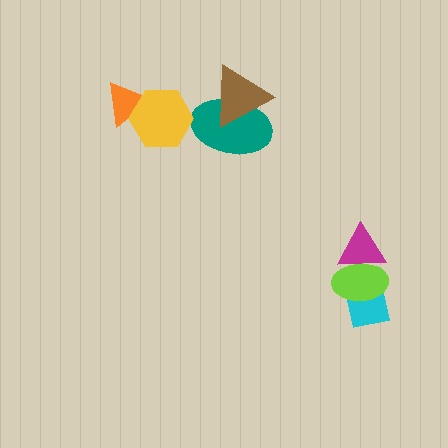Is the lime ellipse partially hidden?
Yes, it is partially covered by another shape.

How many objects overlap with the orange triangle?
1 object overlaps with the orange triangle.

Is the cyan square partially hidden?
Yes, it is partially covered by another shape.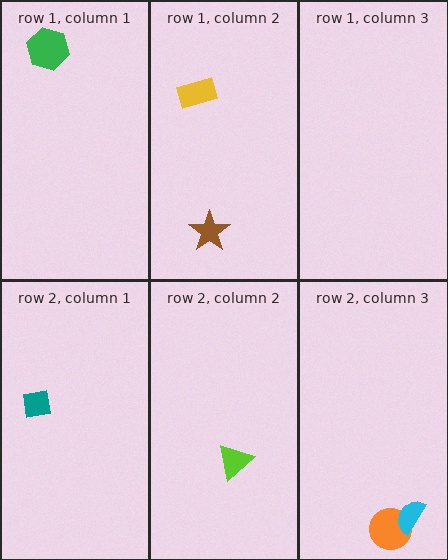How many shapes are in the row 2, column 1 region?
1.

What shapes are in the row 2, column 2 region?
The lime triangle.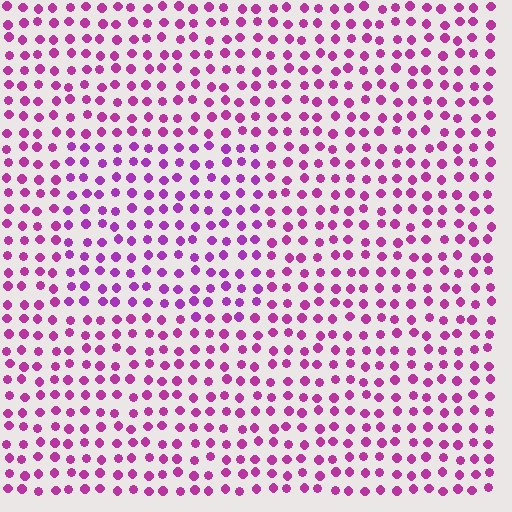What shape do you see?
I see a rectangle.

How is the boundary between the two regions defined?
The boundary is defined purely by a slight shift in hue (about 21 degrees). Spacing, size, and orientation are identical on both sides.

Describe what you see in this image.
The image is filled with small magenta elements in a uniform arrangement. A rectangle-shaped region is visible where the elements are tinted to a slightly different hue, forming a subtle color boundary.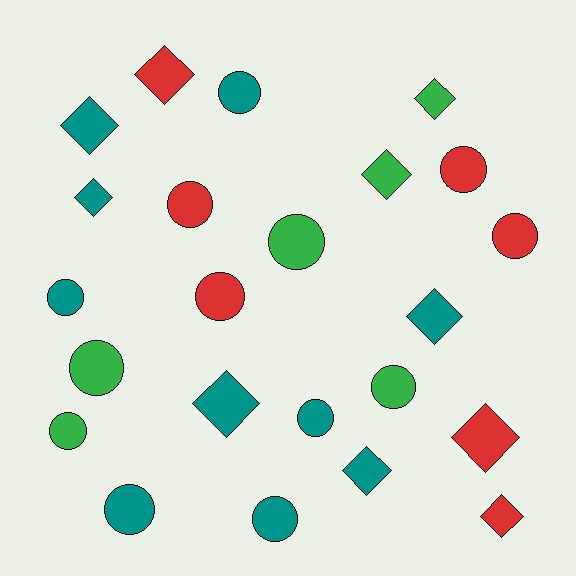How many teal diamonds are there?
There are 5 teal diamonds.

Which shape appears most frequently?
Circle, with 13 objects.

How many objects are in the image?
There are 23 objects.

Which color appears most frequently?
Teal, with 10 objects.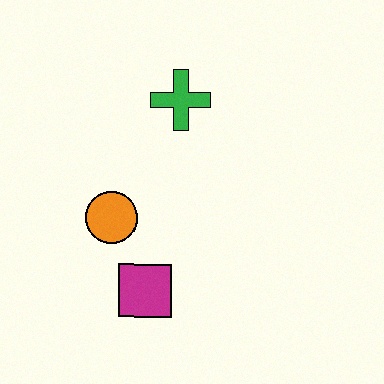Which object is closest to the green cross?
The orange circle is closest to the green cross.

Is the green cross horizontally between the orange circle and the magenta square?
No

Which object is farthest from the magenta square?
The green cross is farthest from the magenta square.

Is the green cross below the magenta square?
No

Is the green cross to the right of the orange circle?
Yes